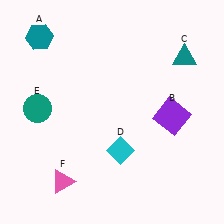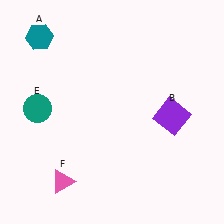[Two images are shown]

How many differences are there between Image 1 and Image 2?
There are 2 differences between the two images.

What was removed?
The cyan diamond (D), the teal triangle (C) were removed in Image 2.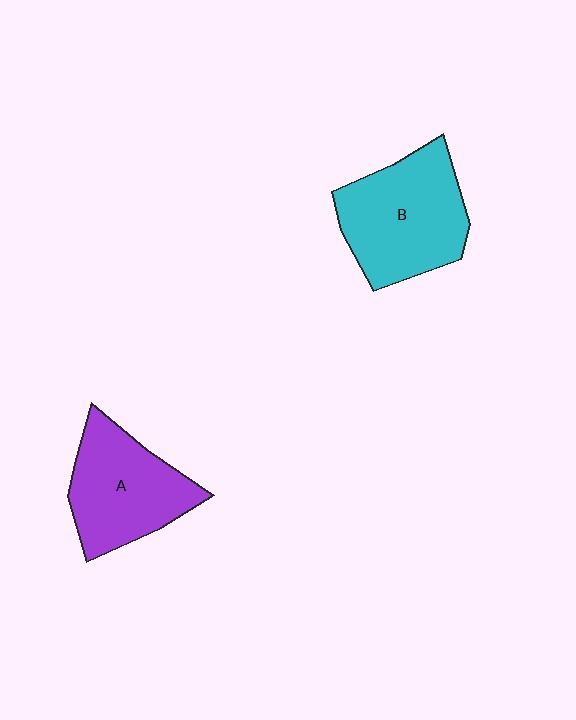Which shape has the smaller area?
Shape A (purple).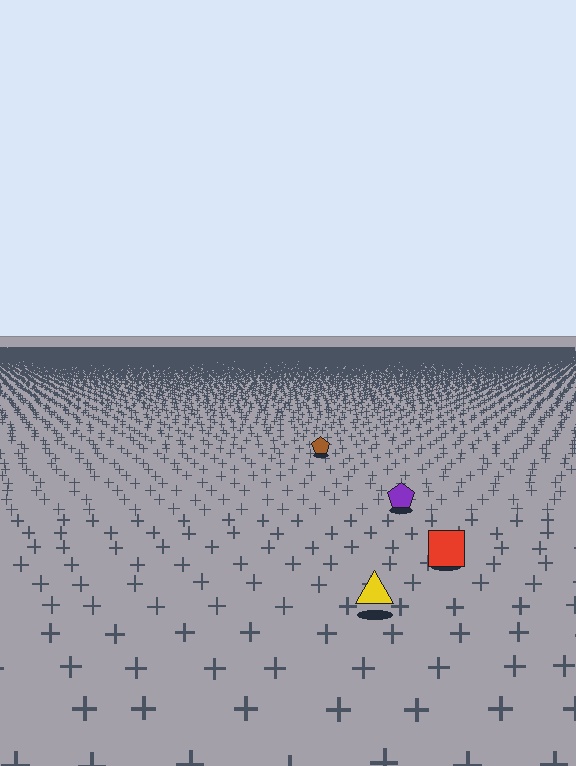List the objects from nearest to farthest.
From nearest to farthest: the yellow triangle, the red square, the purple pentagon, the brown pentagon.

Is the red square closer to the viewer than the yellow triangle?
No. The yellow triangle is closer — you can tell from the texture gradient: the ground texture is coarser near it.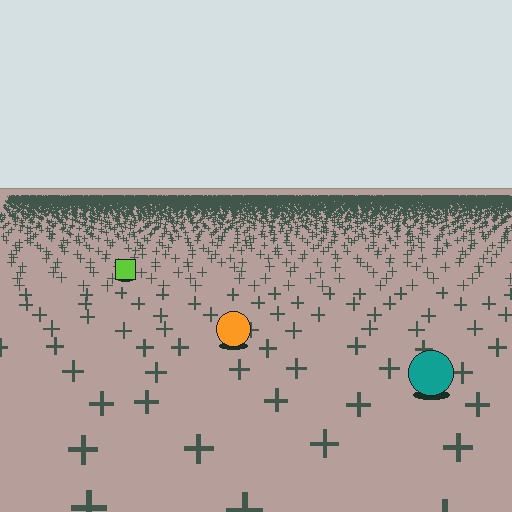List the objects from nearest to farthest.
From nearest to farthest: the teal circle, the orange circle, the lime square.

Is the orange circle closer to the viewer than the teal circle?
No. The teal circle is closer — you can tell from the texture gradient: the ground texture is coarser near it.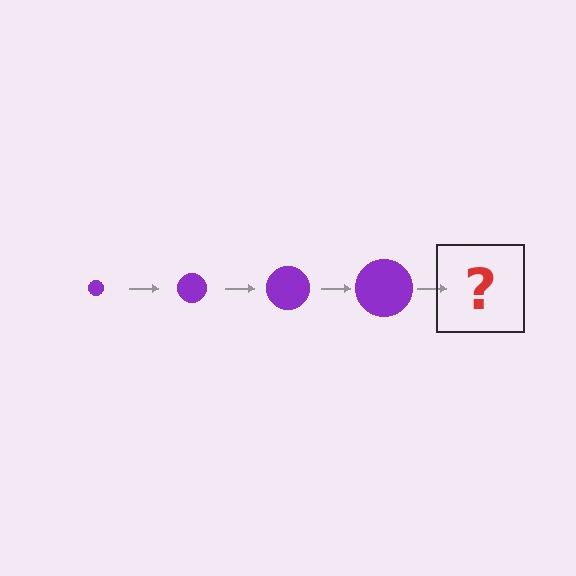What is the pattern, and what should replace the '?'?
The pattern is that the circle gets progressively larger each step. The '?' should be a purple circle, larger than the previous one.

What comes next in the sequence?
The next element should be a purple circle, larger than the previous one.